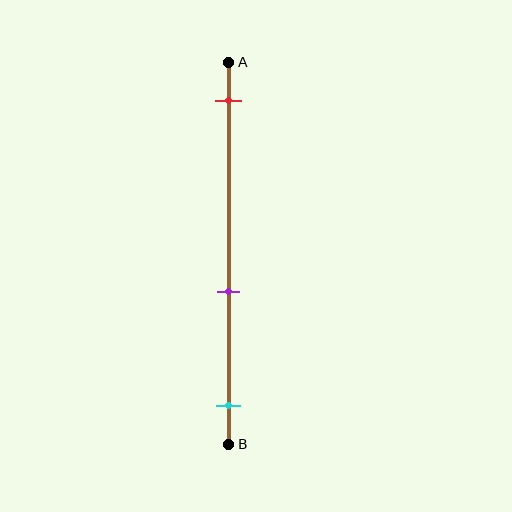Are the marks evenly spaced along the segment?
No, the marks are not evenly spaced.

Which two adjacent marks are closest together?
The purple and cyan marks are the closest adjacent pair.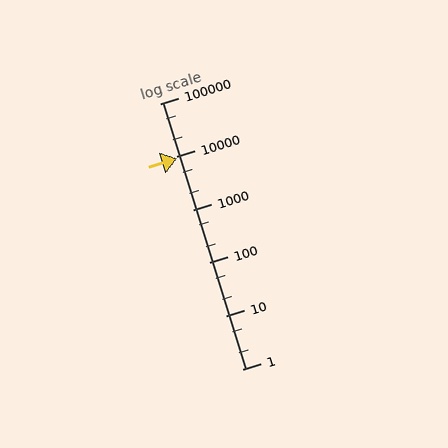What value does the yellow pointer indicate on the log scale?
The pointer indicates approximately 9400.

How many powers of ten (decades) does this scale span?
The scale spans 5 decades, from 1 to 100000.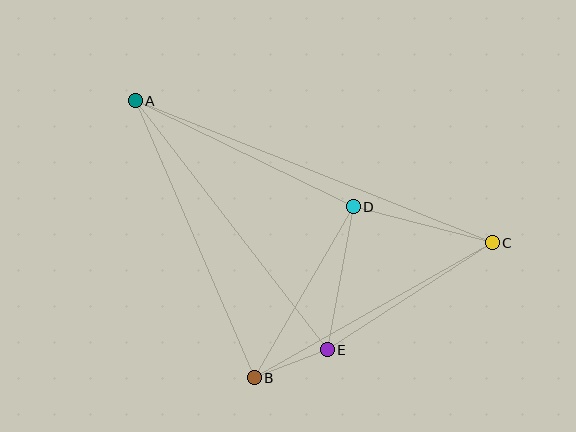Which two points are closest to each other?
Points B and E are closest to each other.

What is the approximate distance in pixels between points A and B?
The distance between A and B is approximately 301 pixels.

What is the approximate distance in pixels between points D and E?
The distance between D and E is approximately 145 pixels.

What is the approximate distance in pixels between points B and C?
The distance between B and C is approximately 274 pixels.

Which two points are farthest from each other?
Points A and C are farthest from each other.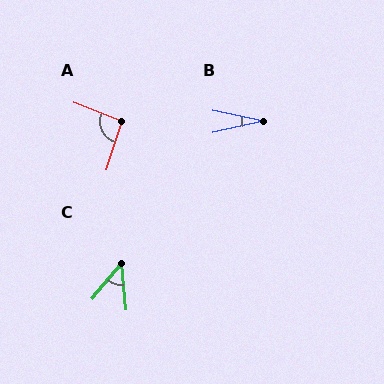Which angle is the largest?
A, at approximately 94 degrees.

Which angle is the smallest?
B, at approximately 25 degrees.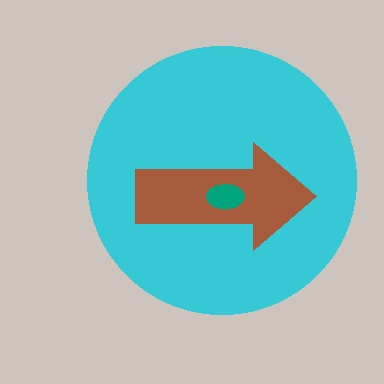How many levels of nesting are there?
3.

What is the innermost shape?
The teal ellipse.